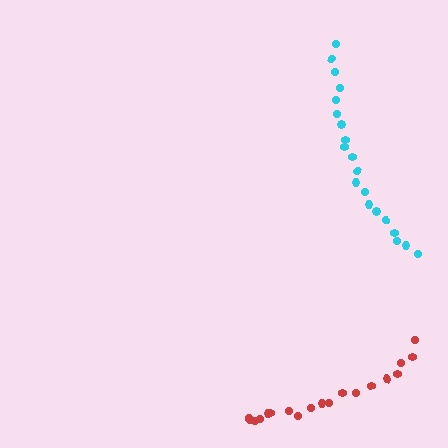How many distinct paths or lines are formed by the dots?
There are 2 distinct paths.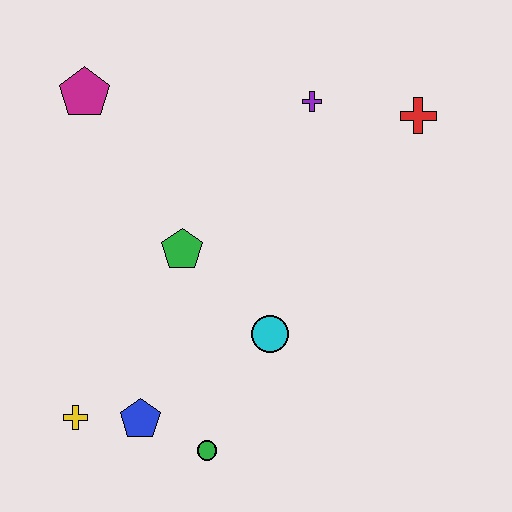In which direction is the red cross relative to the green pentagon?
The red cross is to the right of the green pentagon.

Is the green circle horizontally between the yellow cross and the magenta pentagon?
No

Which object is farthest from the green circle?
The red cross is farthest from the green circle.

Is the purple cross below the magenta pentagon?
Yes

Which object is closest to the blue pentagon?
The yellow cross is closest to the blue pentagon.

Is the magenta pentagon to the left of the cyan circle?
Yes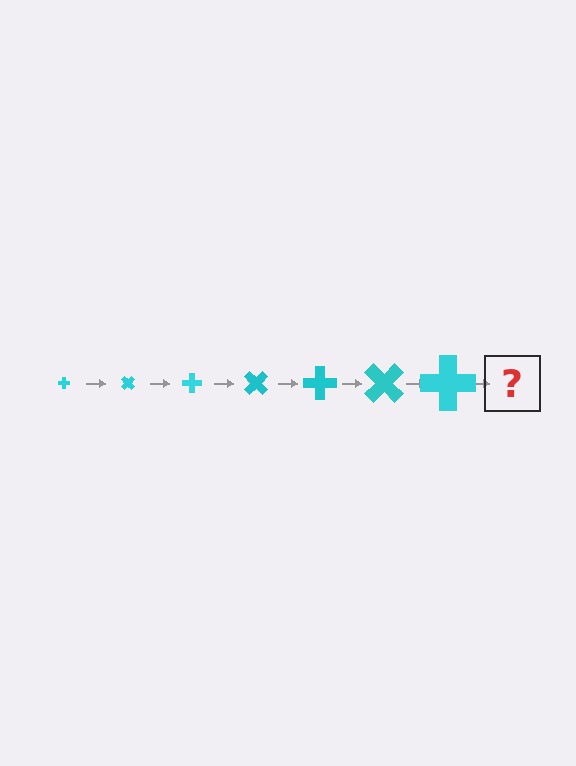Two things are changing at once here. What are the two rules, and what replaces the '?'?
The two rules are that the cross grows larger each step and it rotates 45 degrees each step. The '?' should be a cross, larger than the previous one and rotated 315 degrees from the start.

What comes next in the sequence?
The next element should be a cross, larger than the previous one and rotated 315 degrees from the start.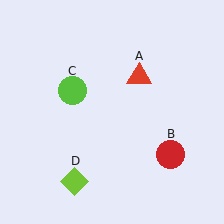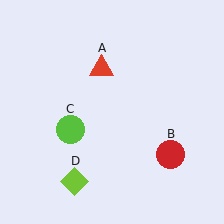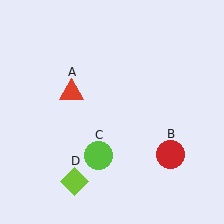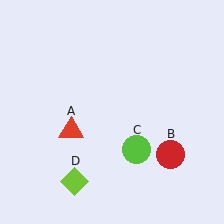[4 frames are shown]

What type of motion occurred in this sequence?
The red triangle (object A), lime circle (object C) rotated counterclockwise around the center of the scene.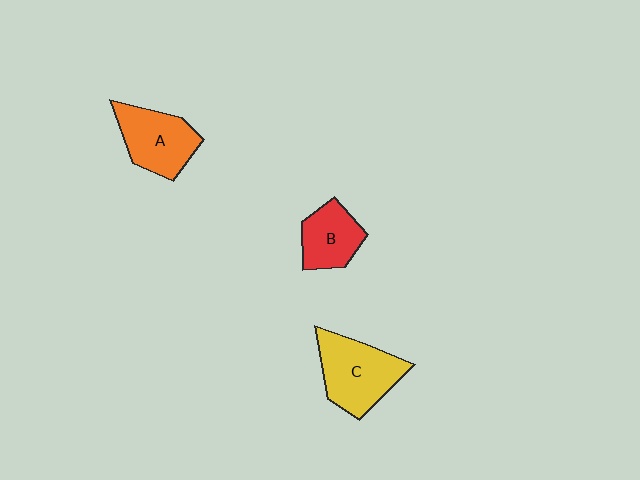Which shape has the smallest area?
Shape B (red).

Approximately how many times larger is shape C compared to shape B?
Approximately 1.5 times.